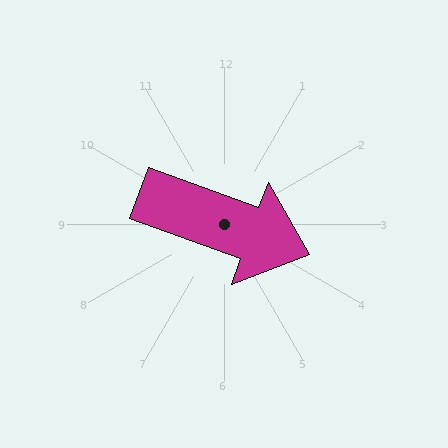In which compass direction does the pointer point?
East.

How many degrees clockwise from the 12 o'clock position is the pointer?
Approximately 110 degrees.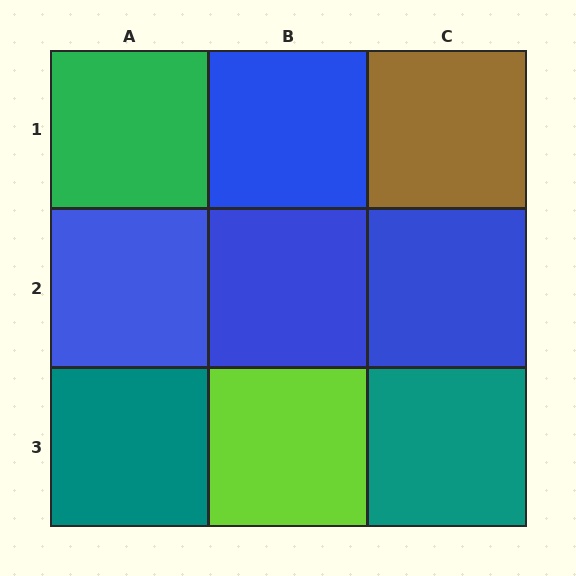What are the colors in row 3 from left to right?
Teal, lime, teal.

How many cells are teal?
2 cells are teal.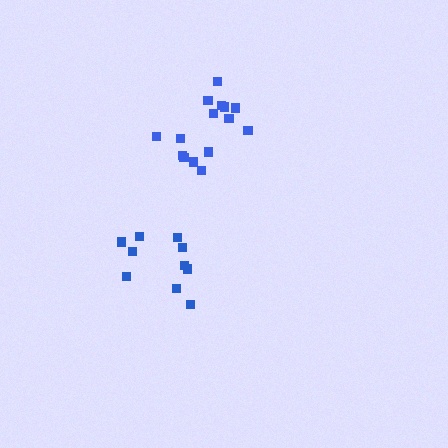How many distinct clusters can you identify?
There are 2 distinct clusters.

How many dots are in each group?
Group 1: 15 dots, Group 2: 10 dots (25 total).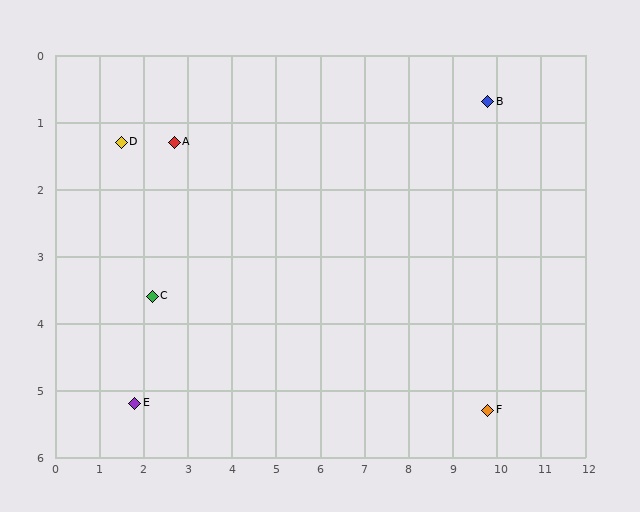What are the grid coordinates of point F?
Point F is at approximately (9.8, 5.3).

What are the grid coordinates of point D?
Point D is at approximately (1.5, 1.3).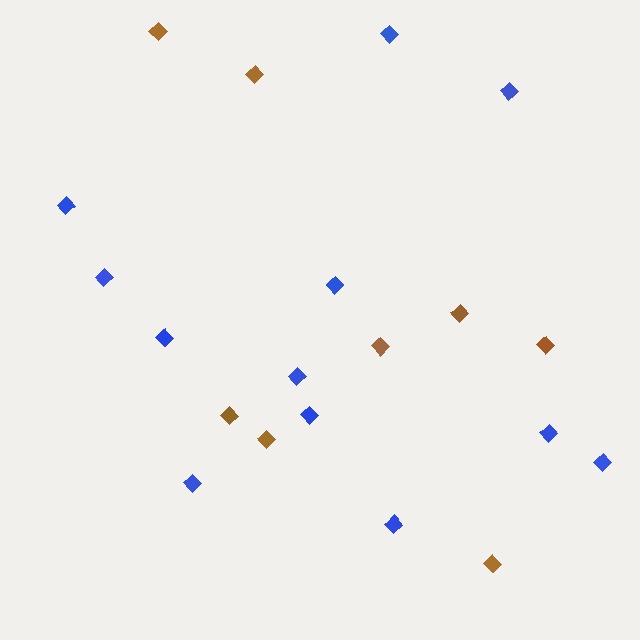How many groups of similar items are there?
There are 2 groups: one group of blue diamonds (12) and one group of brown diamonds (8).